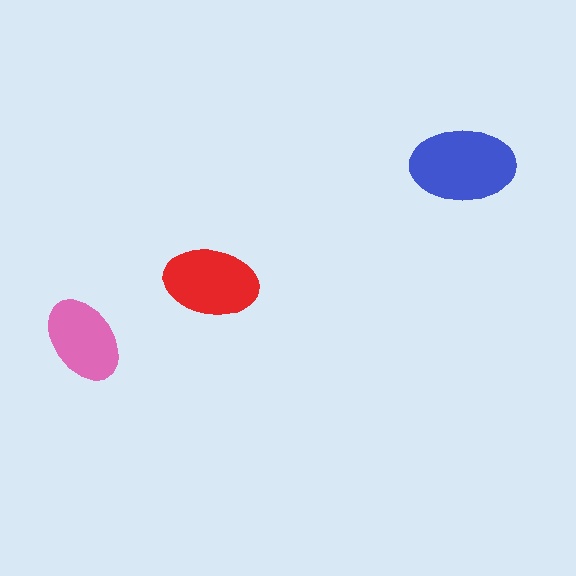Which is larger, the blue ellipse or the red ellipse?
The blue one.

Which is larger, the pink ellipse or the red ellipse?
The red one.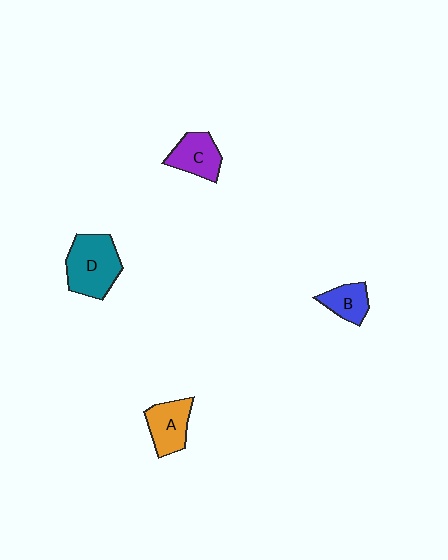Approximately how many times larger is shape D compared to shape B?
Approximately 2.0 times.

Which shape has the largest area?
Shape D (teal).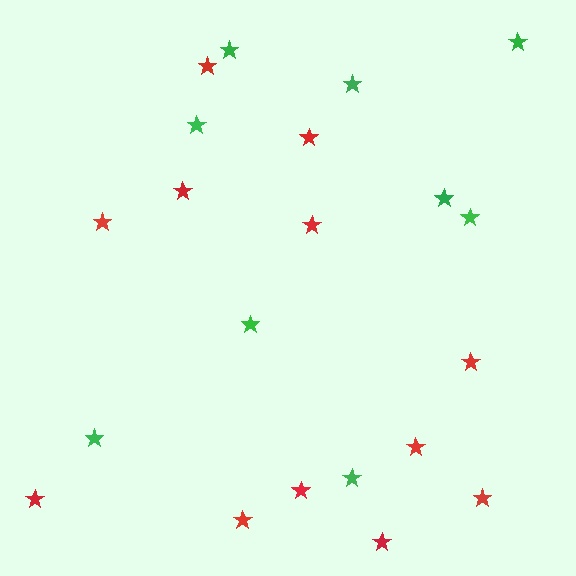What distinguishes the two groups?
There are 2 groups: one group of red stars (12) and one group of green stars (9).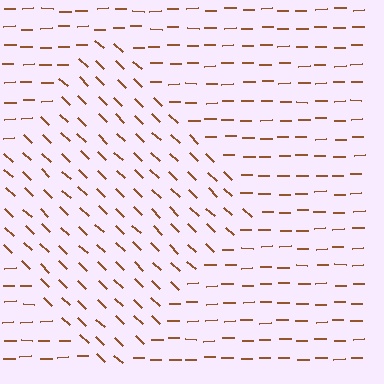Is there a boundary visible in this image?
Yes, there is a texture boundary formed by a change in line orientation.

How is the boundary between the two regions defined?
The boundary is defined purely by a change in line orientation (approximately 45 degrees difference). All lines are the same color and thickness.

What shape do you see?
I see a diamond.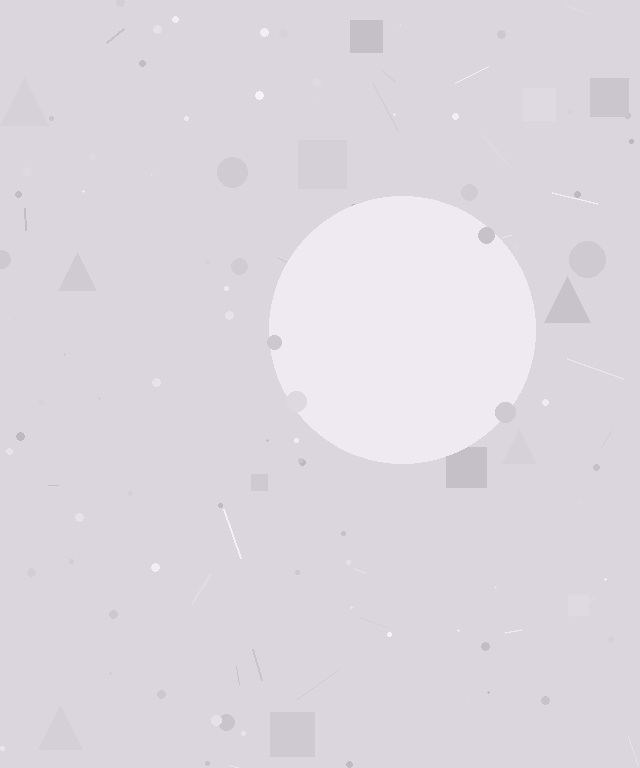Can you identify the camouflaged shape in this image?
The camouflaged shape is a circle.